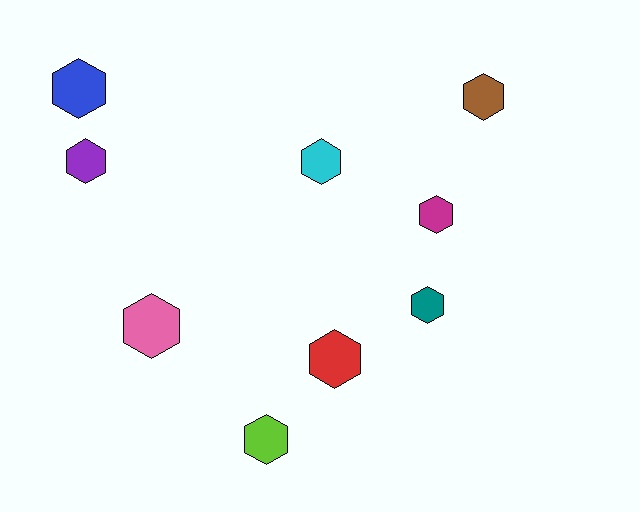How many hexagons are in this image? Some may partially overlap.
There are 9 hexagons.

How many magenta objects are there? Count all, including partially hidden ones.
There is 1 magenta object.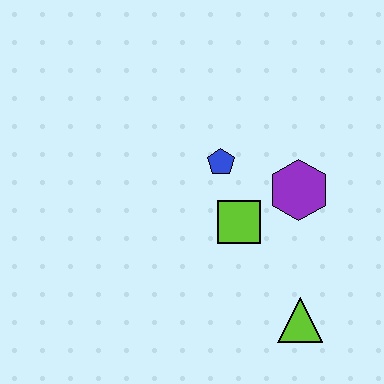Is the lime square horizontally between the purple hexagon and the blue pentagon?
Yes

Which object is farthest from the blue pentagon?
The lime triangle is farthest from the blue pentagon.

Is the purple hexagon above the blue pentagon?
No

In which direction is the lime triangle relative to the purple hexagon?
The lime triangle is below the purple hexagon.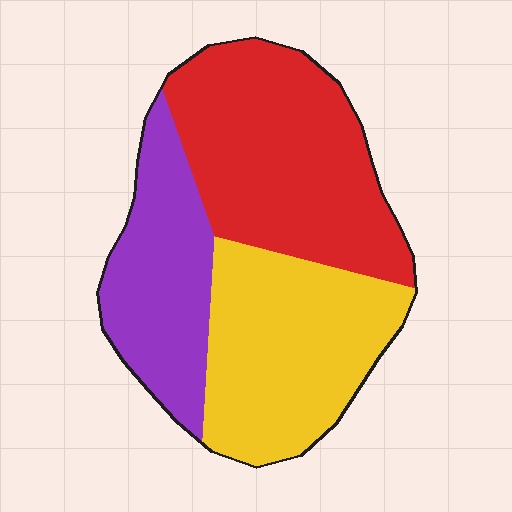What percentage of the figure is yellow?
Yellow takes up between a third and a half of the figure.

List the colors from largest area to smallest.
From largest to smallest: red, yellow, purple.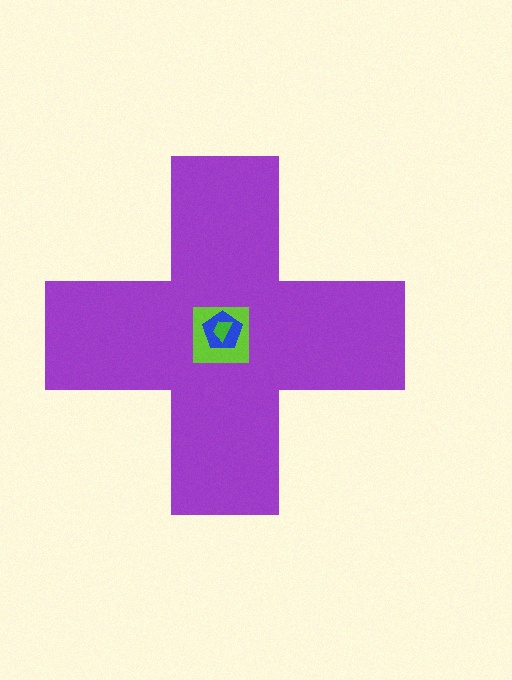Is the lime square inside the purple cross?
Yes.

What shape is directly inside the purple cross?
The lime square.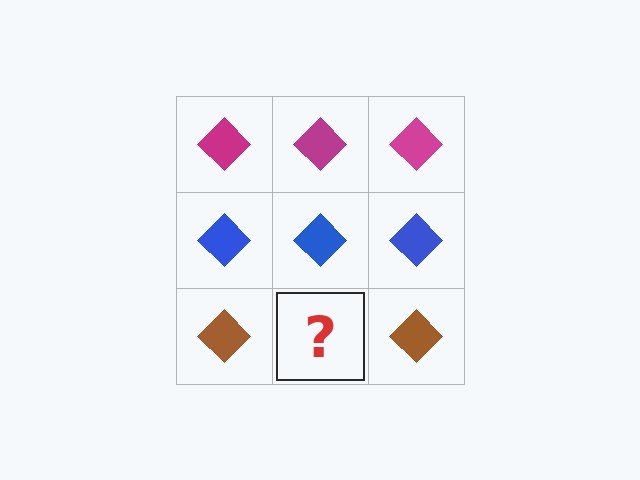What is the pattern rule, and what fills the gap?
The rule is that each row has a consistent color. The gap should be filled with a brown diamond.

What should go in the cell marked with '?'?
The missing cell should contain a brown diamond.